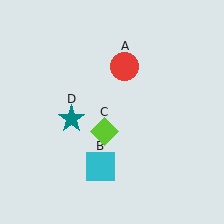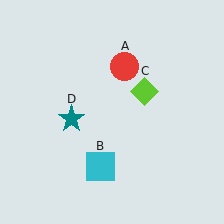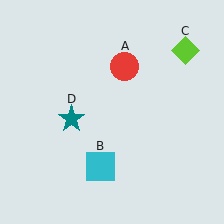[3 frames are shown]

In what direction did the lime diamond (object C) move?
The lime diamond (object C) moved up and to the right.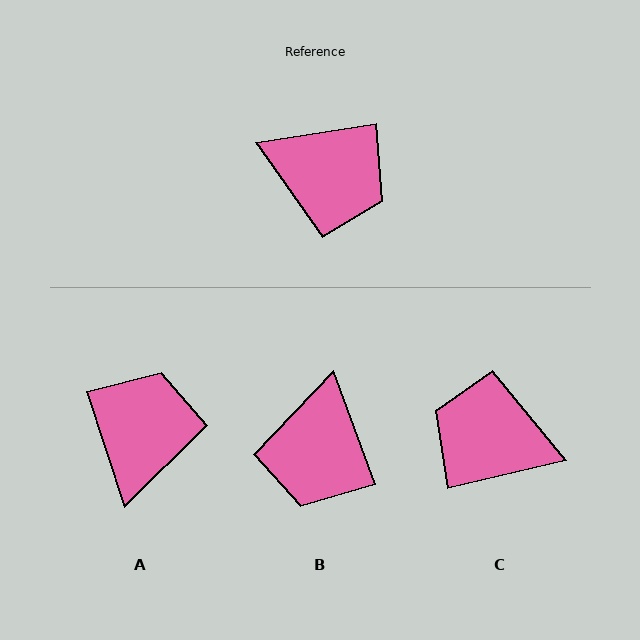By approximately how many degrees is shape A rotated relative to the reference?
Approximately 100 degrees counter-clockwise.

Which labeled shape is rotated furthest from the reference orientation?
C, about 176 degrees away.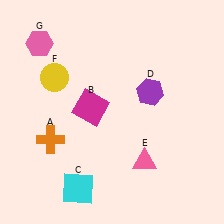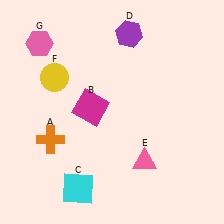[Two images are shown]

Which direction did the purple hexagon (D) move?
The purple hexagon (D) moved up.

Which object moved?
The purple hexagon (D) moved up.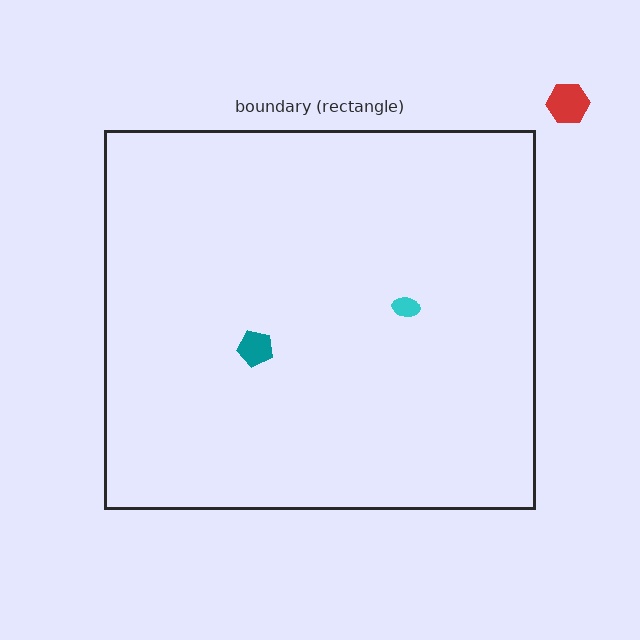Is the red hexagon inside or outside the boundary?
Outside.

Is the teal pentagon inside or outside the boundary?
Inside.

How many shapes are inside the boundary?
2 inside, 1 outside.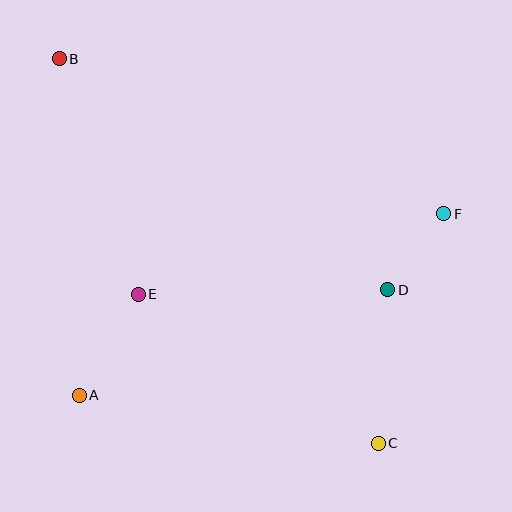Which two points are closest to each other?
Points D and F are closest to each other.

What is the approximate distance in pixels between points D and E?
The distance between D and E is approximately 249 pixels.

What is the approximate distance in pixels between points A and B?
The distance between A and B is approximately 337 pixels.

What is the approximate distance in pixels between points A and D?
The distance between A and D is approximately 326 pixels.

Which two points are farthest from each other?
Points B and C are farthest from each other.